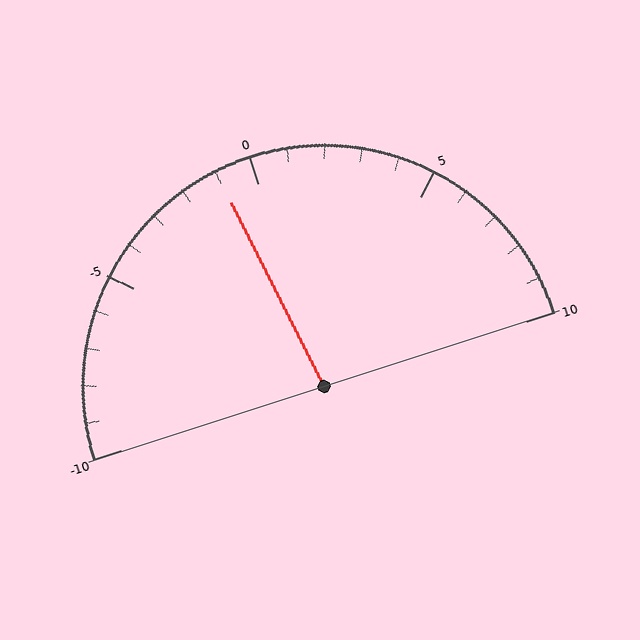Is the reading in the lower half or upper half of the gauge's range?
The reading is in the lower half of the range (-10 to 10).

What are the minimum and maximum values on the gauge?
The gauge ranges from -10 to 10.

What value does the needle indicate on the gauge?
The needle indicates approximately -1.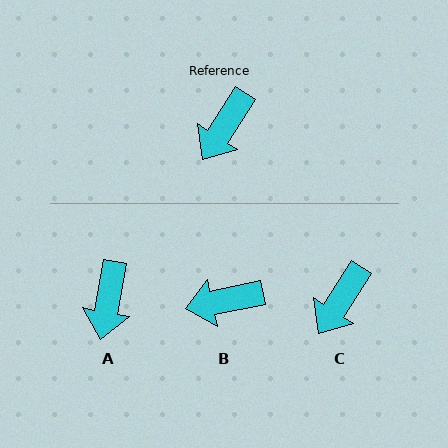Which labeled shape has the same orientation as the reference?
C.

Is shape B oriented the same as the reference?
No, it is off by about 45 degrees.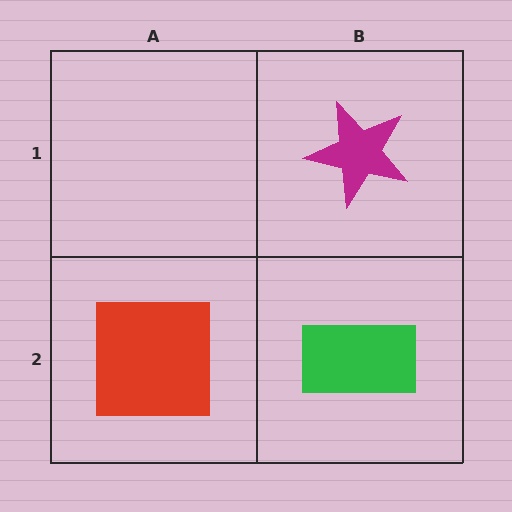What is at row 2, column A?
A red square.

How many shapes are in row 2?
2 shapes.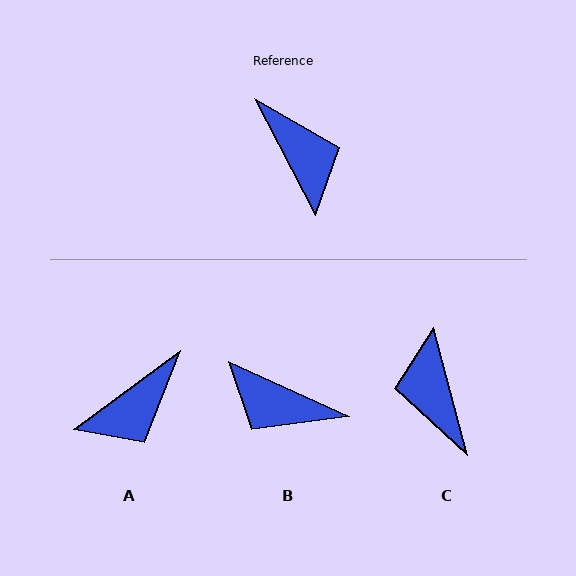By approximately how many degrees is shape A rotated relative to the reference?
Approximately 81 degrees clockwise.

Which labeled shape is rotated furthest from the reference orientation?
C, about 167 degrees away.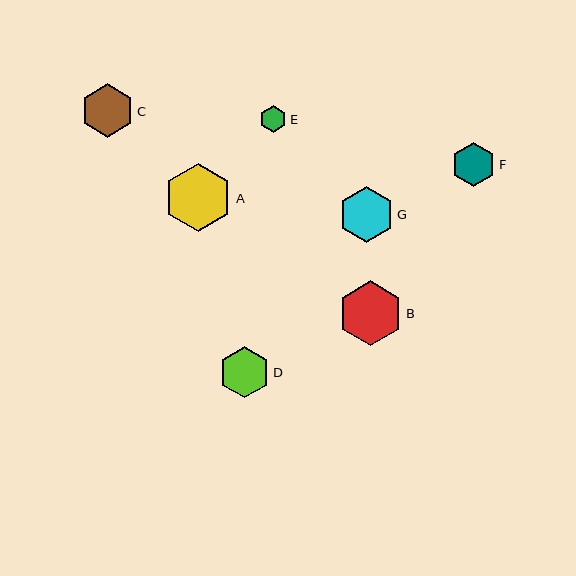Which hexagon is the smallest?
Hexagon E is the smallest with a size of approximately 27 pixels.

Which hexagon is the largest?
Hexagon A is the largest with a size of approximately 68 pixels.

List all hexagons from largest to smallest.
From largest to smallest: A, B, G, C, D, F, E.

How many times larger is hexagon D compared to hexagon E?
Hexagon D is approximately 1.9 times the size of hexagon E.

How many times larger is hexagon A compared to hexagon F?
Hexagon A is approximately 1.6 times the size of hexagon F.